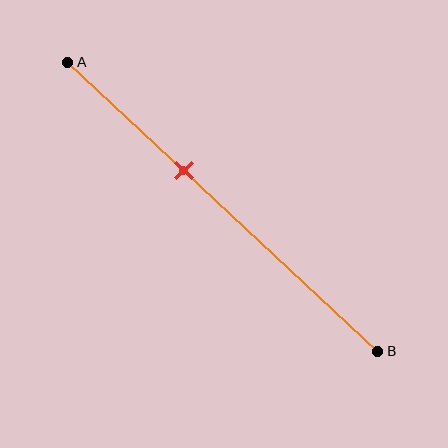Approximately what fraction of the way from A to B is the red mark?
The red mark is approximately 35% of the way from A to B.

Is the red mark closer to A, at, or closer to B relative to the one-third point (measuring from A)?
The red mark is closer to point B than the one-third point of segment AB.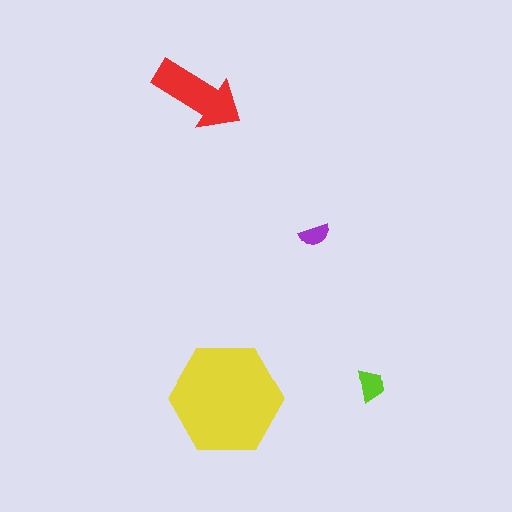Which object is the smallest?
The purple semicircle.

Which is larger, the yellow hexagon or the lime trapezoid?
The yellow hexagon.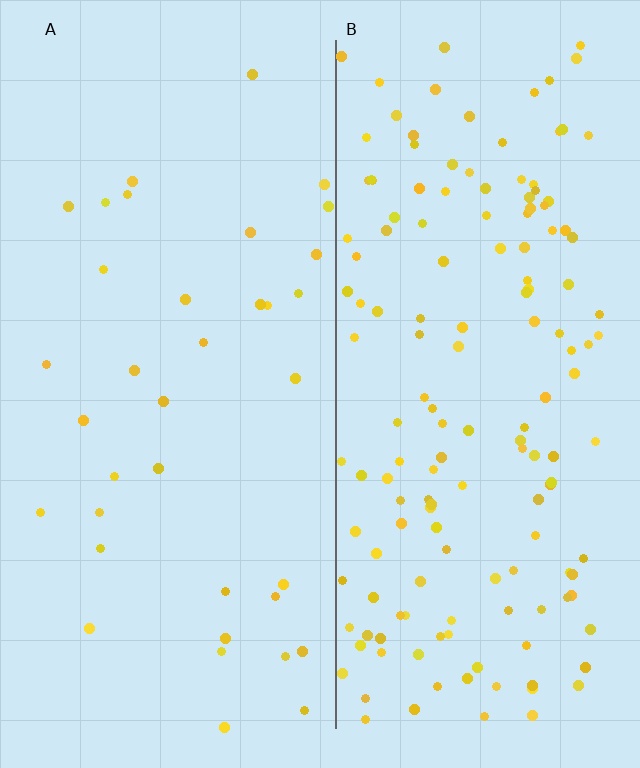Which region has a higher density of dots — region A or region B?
B (the right).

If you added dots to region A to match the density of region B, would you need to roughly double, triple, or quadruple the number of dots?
Approximately quadruple.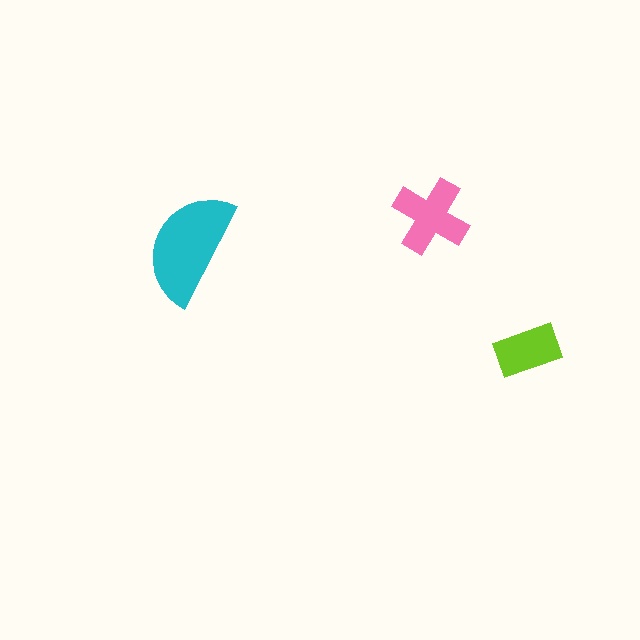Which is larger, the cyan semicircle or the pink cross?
The cyan semicircle.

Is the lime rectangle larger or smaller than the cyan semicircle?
Smaller.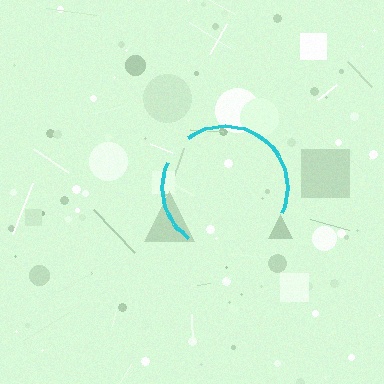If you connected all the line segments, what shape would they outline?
They would outline a circle.